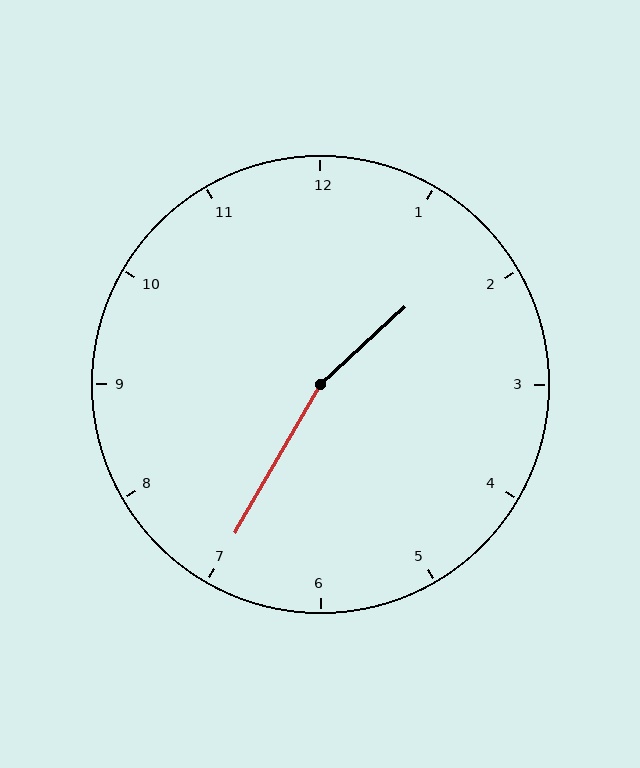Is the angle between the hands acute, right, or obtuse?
It is obtuse.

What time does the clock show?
1:35.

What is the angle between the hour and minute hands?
Approximately 162 degrees.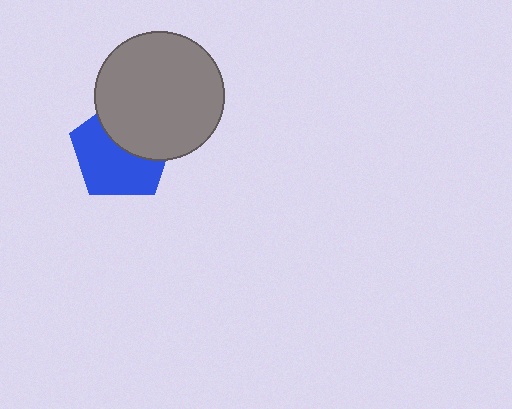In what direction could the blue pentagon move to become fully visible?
The blue pentagon could move toward the lower-left. That would shift it out from behind the gray circle entirely.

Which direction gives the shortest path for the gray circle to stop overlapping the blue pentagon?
Moving toward the upper-right gives the shortest separation.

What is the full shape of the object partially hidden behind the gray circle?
The partially hidden object is a blue pentagon.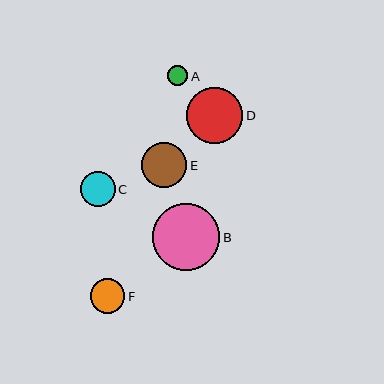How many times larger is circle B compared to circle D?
Circle B is approximately 1.2 times the size of circle D.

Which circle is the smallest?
Circle A is the smallest with a size of approximately 20 pixels.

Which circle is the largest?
Circle B is the largest with a size of approximately 67 pixels.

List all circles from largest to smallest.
From largest to smallest: B, D, E, F, C, A.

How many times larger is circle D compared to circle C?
Circle D is approximately 1.6 times the size of circle C.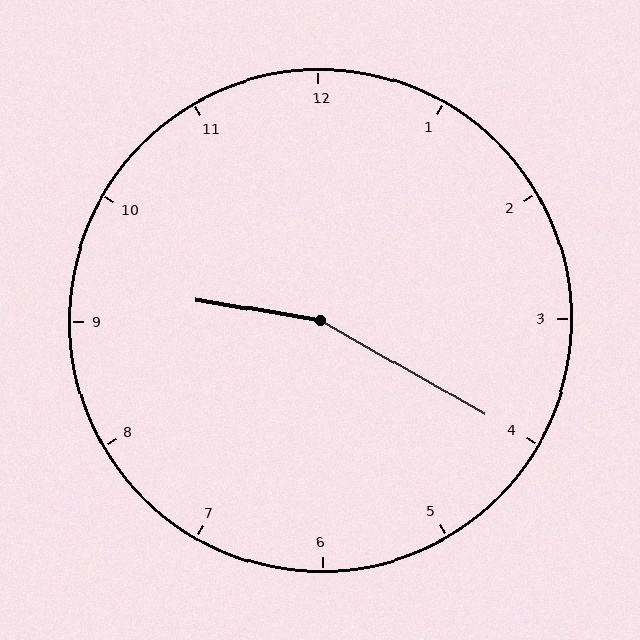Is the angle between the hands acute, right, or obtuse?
It is obtuse.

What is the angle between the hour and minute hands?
Approximately 160 degrees.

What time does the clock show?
9:20.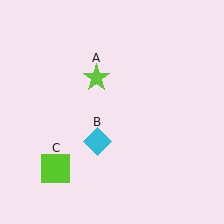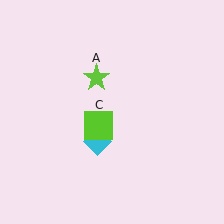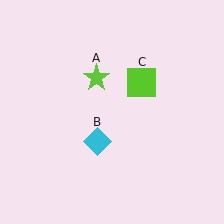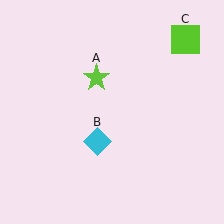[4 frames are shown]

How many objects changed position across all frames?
1 object changed position: lime square (object C).